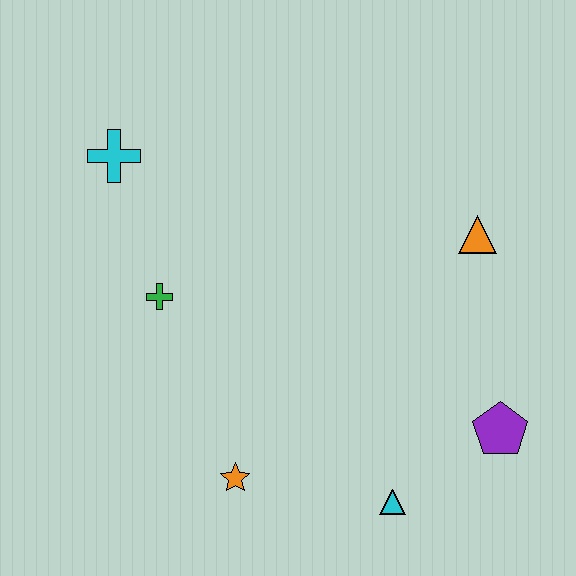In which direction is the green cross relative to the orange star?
The green cross is above the orange star.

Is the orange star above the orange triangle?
No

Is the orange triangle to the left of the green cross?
No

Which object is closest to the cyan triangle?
The purple pentagon is closest to the cyan triangle.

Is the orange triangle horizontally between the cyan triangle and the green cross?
No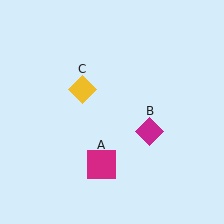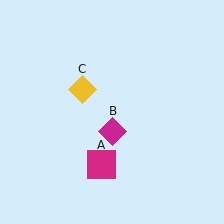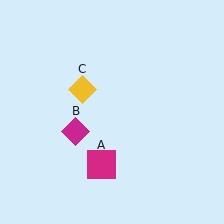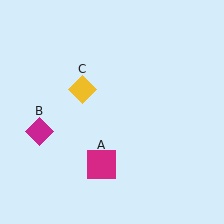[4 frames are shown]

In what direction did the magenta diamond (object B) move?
The magenta diamond (object B) moved left.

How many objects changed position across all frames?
1 object changed position: magenta diamond (object B).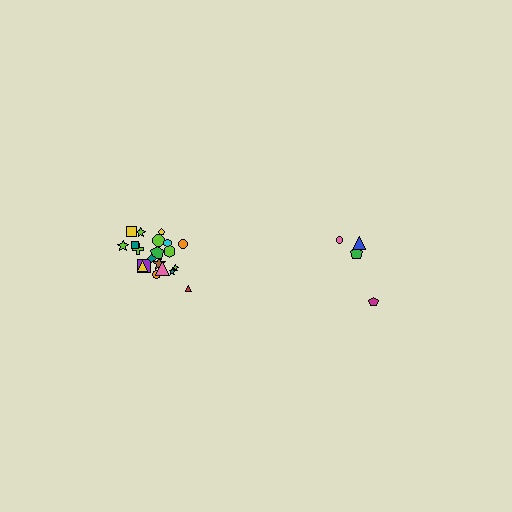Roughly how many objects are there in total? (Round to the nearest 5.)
Roughly 25 objects in total.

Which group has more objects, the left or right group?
The left group.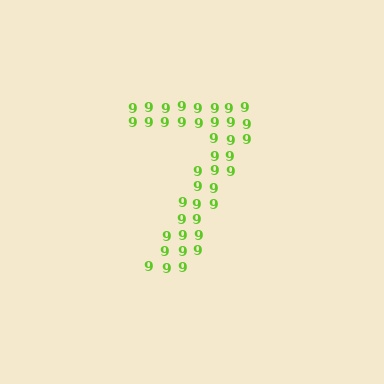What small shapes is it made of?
It is made of small digit 9's.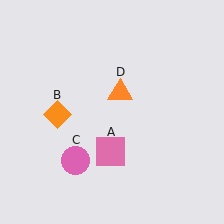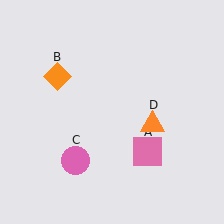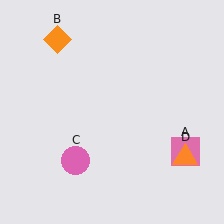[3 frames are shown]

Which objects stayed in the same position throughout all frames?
Pink circle (object C) remained stationary.